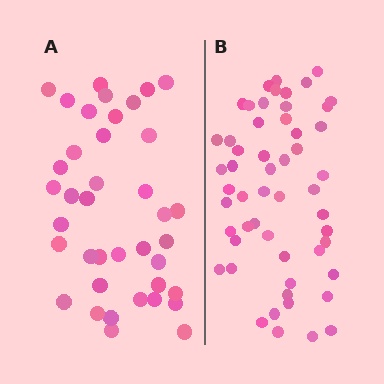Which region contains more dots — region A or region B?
Region B (the right region) has more dots.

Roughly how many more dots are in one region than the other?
Region B has approximately 15 more dots than region A.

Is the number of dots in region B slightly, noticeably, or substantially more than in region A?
Region B has noticeably more, but not dramatically so. The ratio is roughly 1.4 to 1.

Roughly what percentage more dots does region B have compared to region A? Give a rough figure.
About 40% more.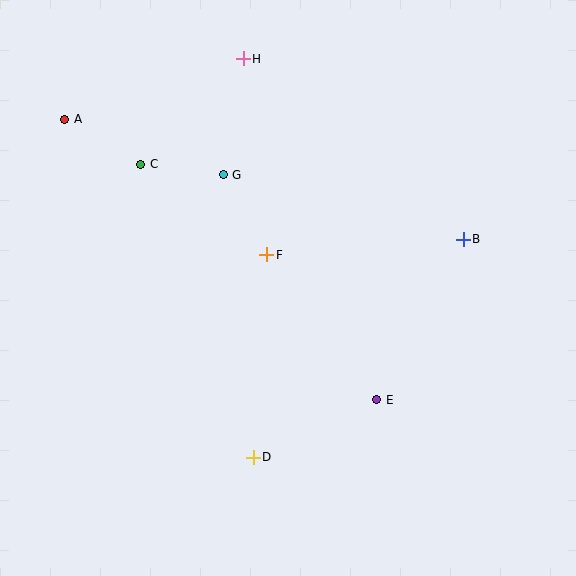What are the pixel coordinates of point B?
Point B is at (463, 239).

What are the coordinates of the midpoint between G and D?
The midpoint between G and D is at (238, 316).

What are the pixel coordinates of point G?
Point G is at (223, 175).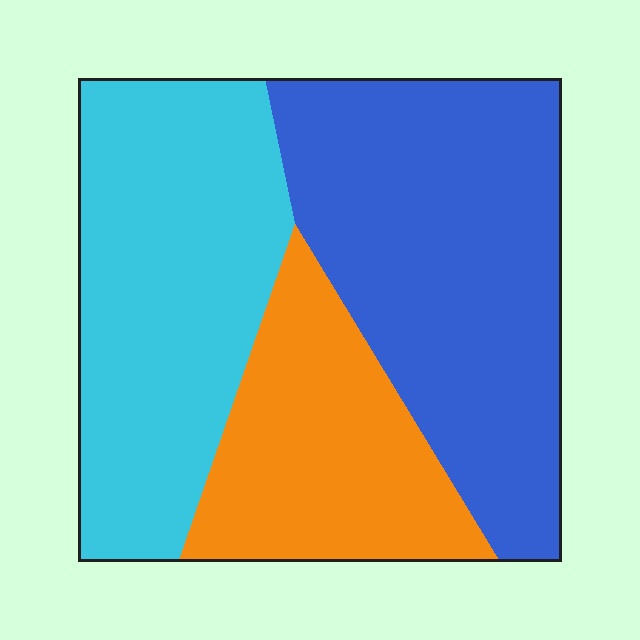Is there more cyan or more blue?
Blue.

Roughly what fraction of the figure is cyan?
Cyan takes up about three eighths (3/8) of the figure.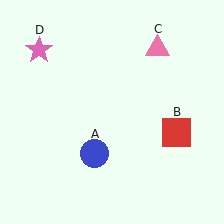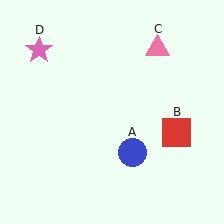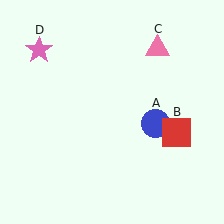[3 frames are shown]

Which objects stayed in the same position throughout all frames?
Red square (object B) and pink triangle (object C) and pink star (object D) remained stationary.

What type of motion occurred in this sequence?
The blue circle (object A) rotated counterclockwise around the center of the scene.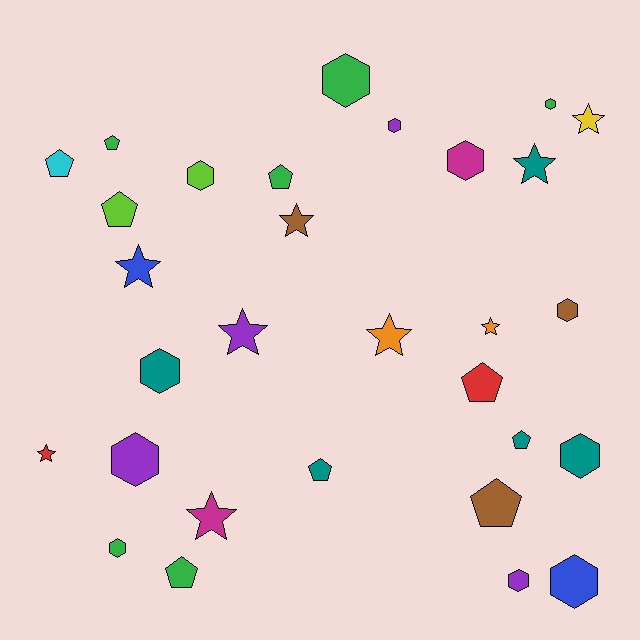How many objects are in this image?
There are 30 objects.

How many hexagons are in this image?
There are 12 hexagons.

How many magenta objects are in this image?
There are 2 magenta objects.